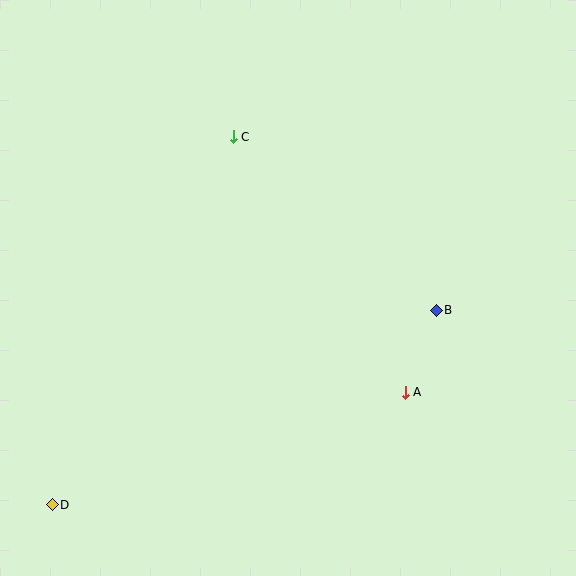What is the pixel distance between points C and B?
The distance between C and B is 267 pixels.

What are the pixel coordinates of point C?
Point C is at (233, 137).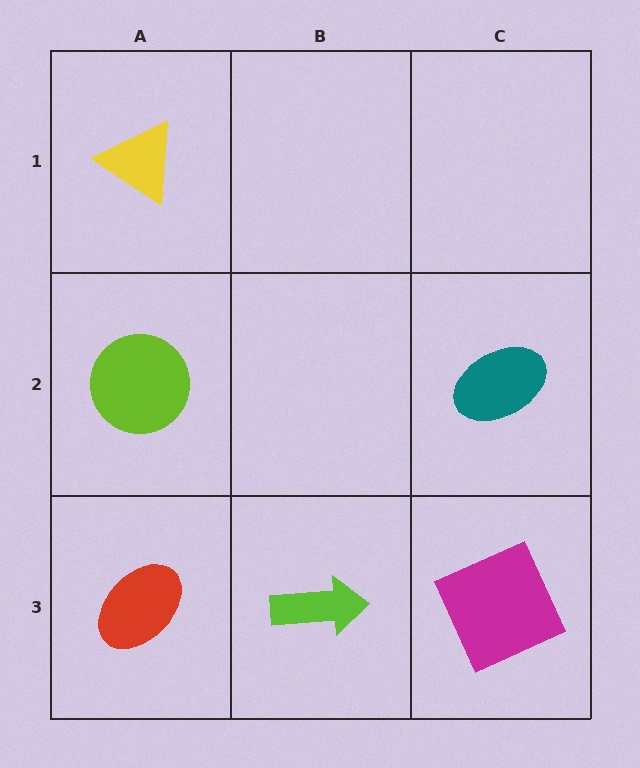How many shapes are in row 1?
1 shape.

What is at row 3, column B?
A lime arrow.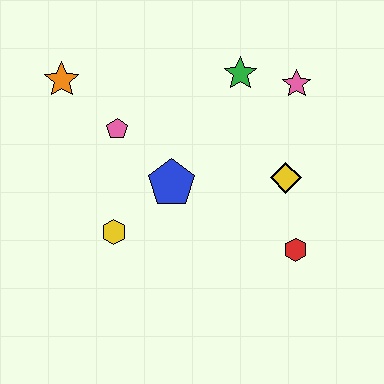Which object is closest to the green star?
The pink star is closest to the green star.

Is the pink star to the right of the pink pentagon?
Yes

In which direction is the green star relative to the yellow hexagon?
The green star is above the yellow hexagon.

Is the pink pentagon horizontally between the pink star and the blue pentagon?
No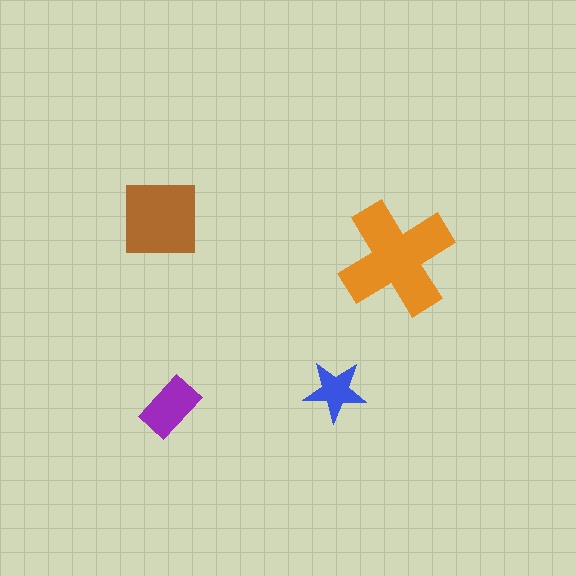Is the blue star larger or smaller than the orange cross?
Smaller.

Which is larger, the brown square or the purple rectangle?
The brown square.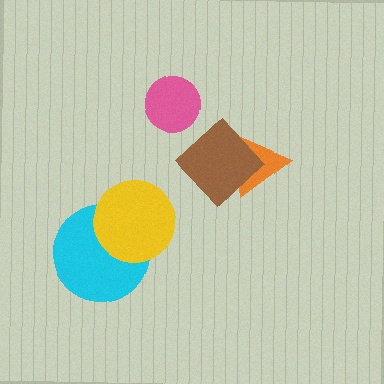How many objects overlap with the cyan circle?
1 object overlaps with the cyan circle.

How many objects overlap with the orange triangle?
1 object overlaps with the orange triangle.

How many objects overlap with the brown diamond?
1 object overlaps with the brown diamond.